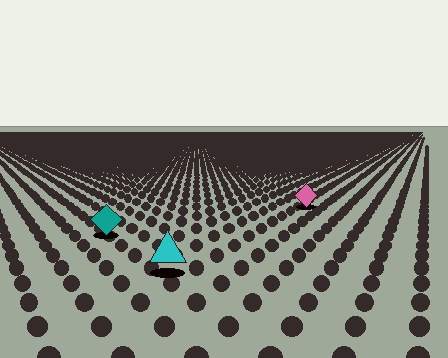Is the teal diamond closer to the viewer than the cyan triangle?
No. The cyan triangle is closer — you can tell from the texture gradient: the ground texture is coarser near it.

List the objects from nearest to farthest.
From nearest to farthest: the cyan triangle, the teal diamond, the pink diamond.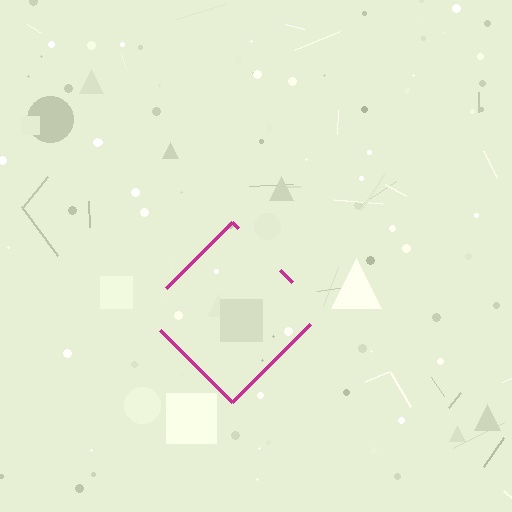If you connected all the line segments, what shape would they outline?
They would outline a diamond.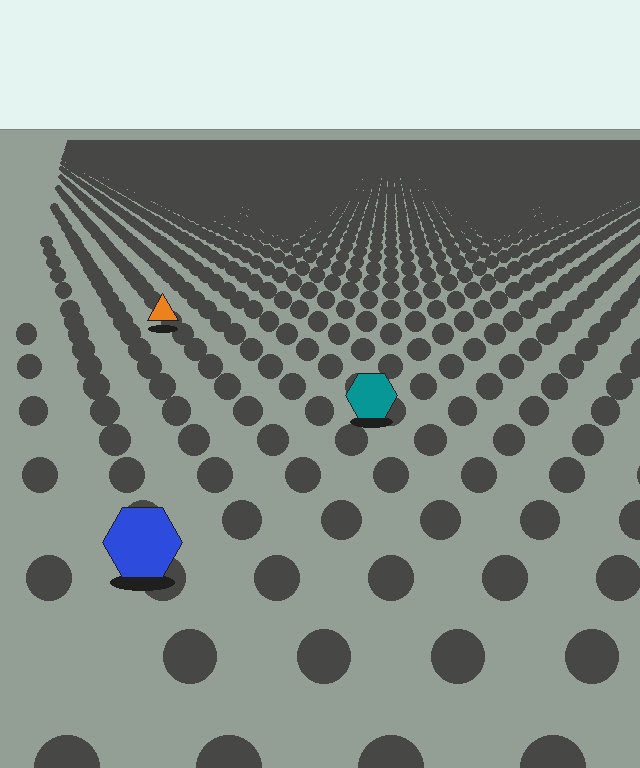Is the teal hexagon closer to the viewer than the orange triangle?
Yes. The teal hexagon is closer — you can tell from the texture gradient: the ground texture is coarser near it.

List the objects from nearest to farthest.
From nearest to farthest: the blue hexagon, the teal hexagon, the orange triangle.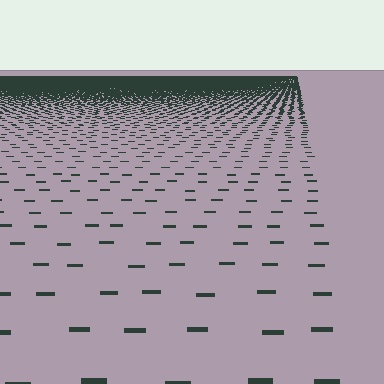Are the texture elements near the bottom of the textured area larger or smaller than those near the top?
Larger. Near the bottom, elements are closer to the viewer and appear at a bigger on-screen size.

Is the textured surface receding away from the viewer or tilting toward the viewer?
The surface is receding away from the viewer. Texture elements get smaller and denser toward the top.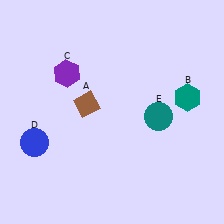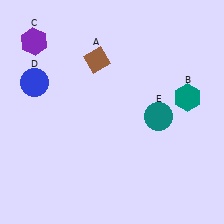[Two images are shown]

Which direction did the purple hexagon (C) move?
The purple hexagon (C) moved left.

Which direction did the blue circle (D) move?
The blue circle (D) moved up.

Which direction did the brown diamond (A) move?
The brown diamond (A) moved up.